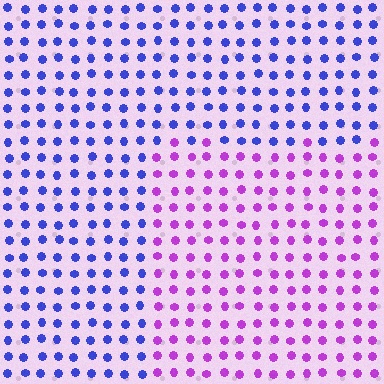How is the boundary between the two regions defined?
The boundary is defined purely by a slight shift in hue (about 55 degrees). Spacing, size, and orientation are identical on both sides.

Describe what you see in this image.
The image is filled with small blue elements in a uniform arrangement. A rectangle-shaped region is visible where the elements are tinted to a slightly different hue, forming a subtle color boundary.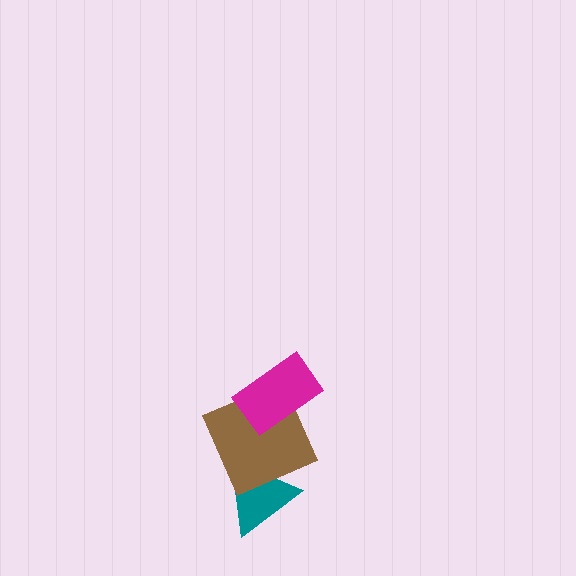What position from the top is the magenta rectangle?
The magenta rectangle is 1st from the top.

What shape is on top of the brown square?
The magenta rectangle is on top of the brown square.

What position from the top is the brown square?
The brown square is 2nd from the top.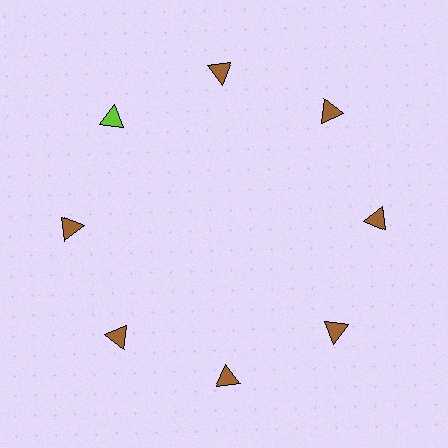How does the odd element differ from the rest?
It has a different color: lime instead of brown.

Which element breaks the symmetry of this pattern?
The lime triangle at roughly the 10 o'clock position breaks the symmetry. All other shapes are brown triangles.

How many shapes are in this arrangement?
There are 8 shapes arranged in a ring pattern.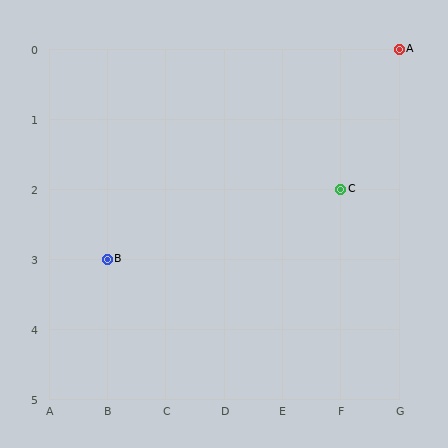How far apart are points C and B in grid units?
Points C and B are 4 columns and 1 row apart (about 4.1 grid units diagonally).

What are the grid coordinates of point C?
Point C is at grid coordinates (F, 2).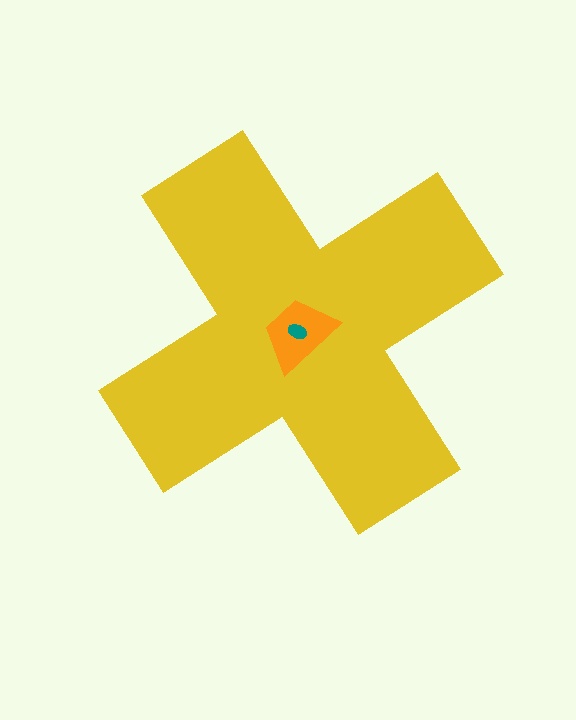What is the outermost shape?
The yellow cross.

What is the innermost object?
The teal ellipse.